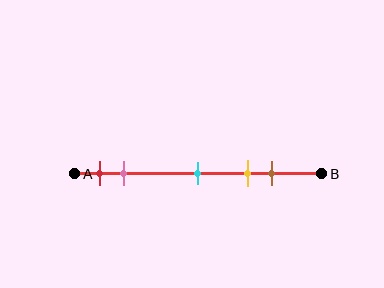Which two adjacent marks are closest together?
The red and pink marks are the closest adjacent pair.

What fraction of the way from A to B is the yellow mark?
The yellow mark is approximately 70% (0.7) of the way from A to B.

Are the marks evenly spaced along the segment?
No, the marks are not evenly spaced.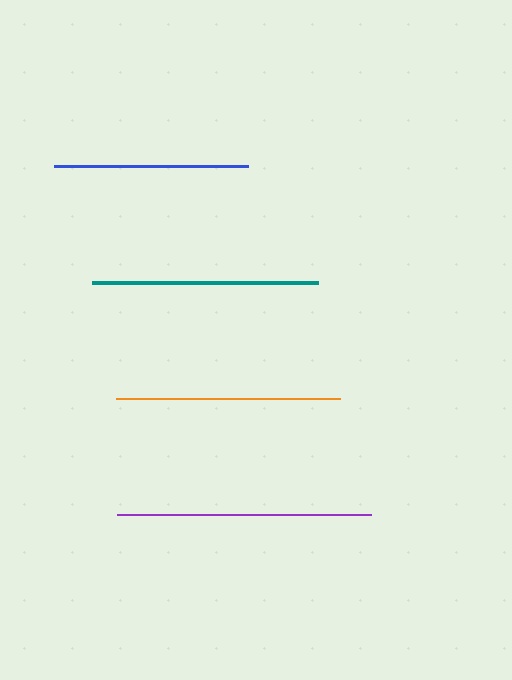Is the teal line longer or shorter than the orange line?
The teal line is longer than the orange line.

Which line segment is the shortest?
The blue line is the shortest at approximately 194 pixels.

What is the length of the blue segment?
The blue segment is approximately 194 pixels long.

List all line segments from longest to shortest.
From longest to shortest: purple, teal, orange, blue.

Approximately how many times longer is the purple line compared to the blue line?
The purple line is approximately 1.3 times the length of the blue line.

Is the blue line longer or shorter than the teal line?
The teal line is longer than the blue line.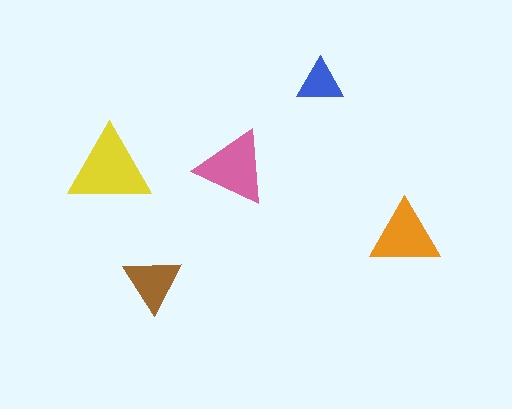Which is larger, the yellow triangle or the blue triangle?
The yellow one.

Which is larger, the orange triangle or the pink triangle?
The pink one.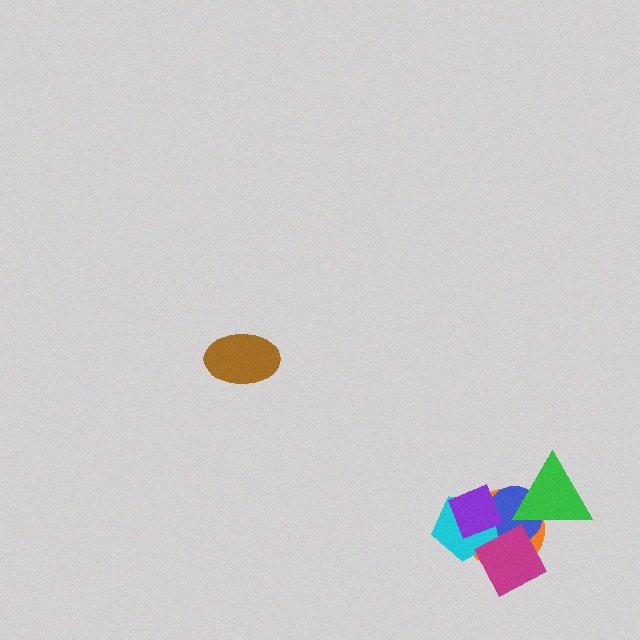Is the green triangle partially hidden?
No, no other shape covers it.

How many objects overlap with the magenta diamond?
4 objects overlap with the magenta diamond.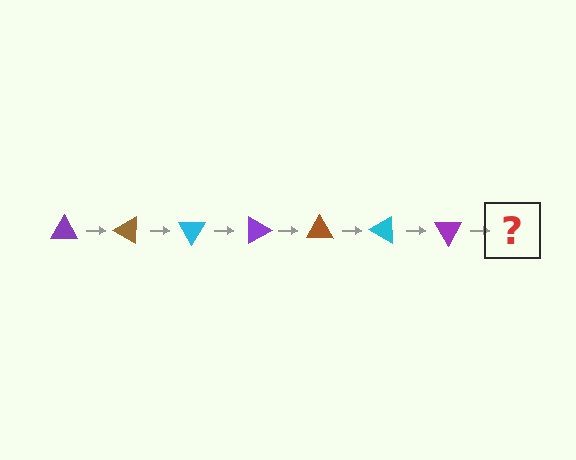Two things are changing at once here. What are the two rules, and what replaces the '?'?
The two rules are that it rotates 30 degrees each step and the color cycles through purple, brown, and cyan. The '?' should be a brown triangle, rotated 210 degrees from the start.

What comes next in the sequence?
The next element should be a brown triangle, rotated 210 degrees from the start.